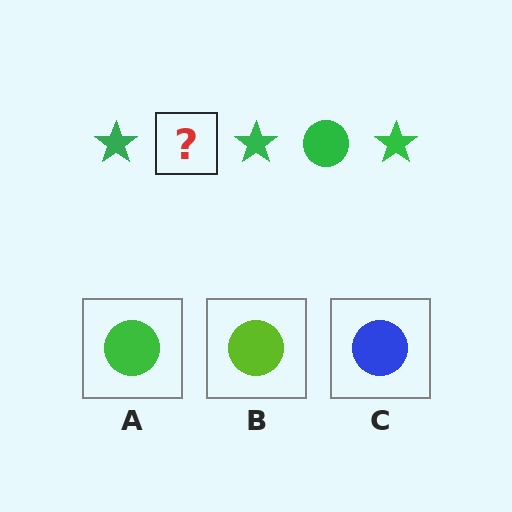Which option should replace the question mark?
Option A.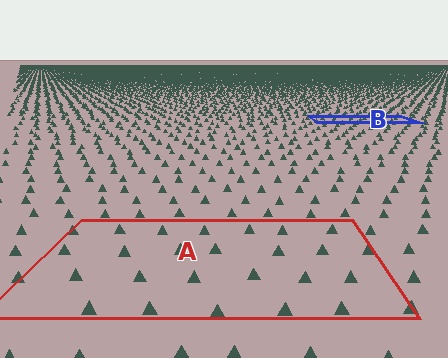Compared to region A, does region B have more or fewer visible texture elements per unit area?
Region B has more texture elements per unit area — they are packed more densely because it is farther away.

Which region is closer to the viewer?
Region A is closer. The texture elements there are larger and more spread out.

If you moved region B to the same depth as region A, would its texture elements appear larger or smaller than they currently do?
They would appear larger. At a closer depth, the same texture elements are projected at a bigger on-screen size.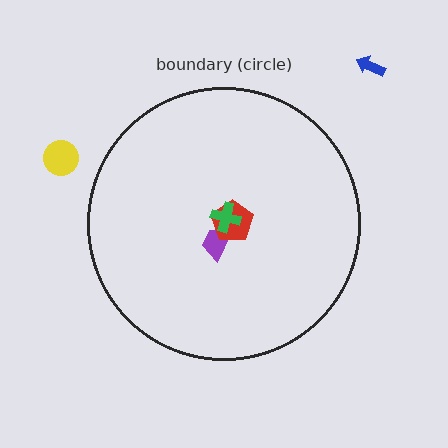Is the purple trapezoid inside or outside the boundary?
Inside.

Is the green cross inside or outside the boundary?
Inside.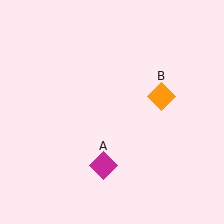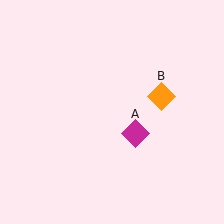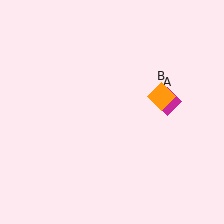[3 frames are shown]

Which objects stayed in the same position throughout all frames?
Orange diamond (object B) remained stationary.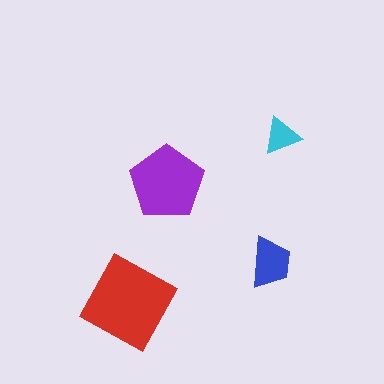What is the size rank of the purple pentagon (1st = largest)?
2nd.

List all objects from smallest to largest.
The cyan triangle, the blue trapezoid, the purple pentagon, the red diamond.